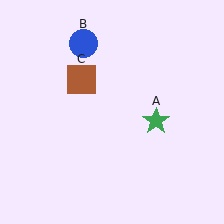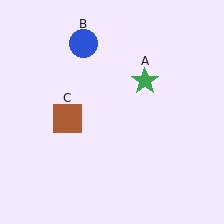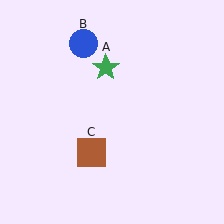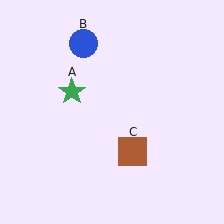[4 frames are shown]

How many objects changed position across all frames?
2 objects changed position: green star (object A), brown square (object C).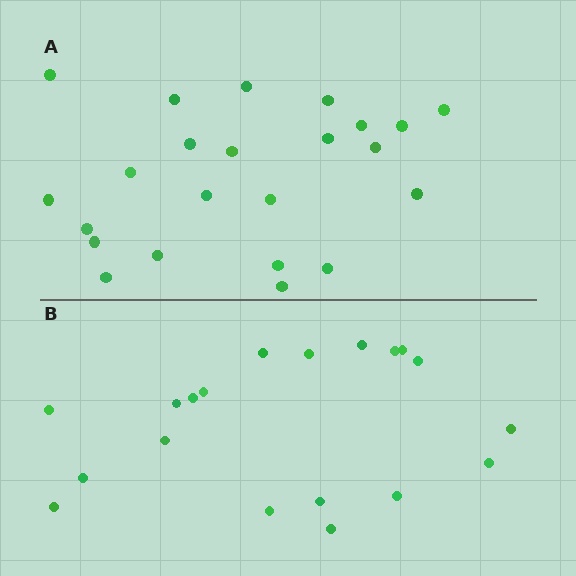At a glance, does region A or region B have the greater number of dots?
Region A (the top region) has more dots.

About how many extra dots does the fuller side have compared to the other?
Region A has about 4 more dots than region B.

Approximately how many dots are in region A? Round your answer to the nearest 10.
About 20 dots. (The exact count is 23, which rounds to 20.)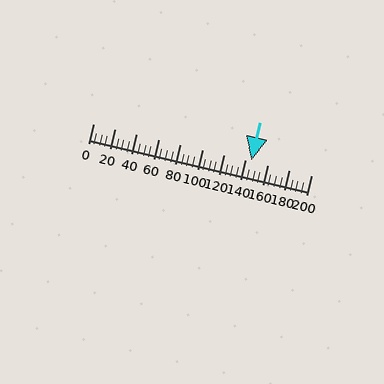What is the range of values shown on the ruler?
The ruler shows values from 0 to 200.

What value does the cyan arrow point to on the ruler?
The cyan arrow points to approximately 145.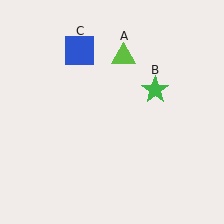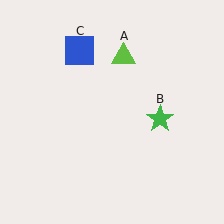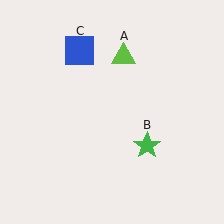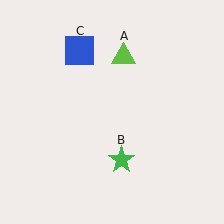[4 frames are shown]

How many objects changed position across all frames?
1 object changed position: green star (object B).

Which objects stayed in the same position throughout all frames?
Lime triangle (object A) and blue square (object C) remained stationary.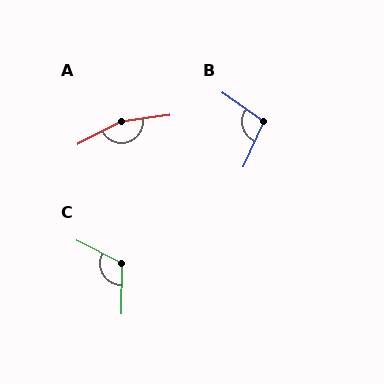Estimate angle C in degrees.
Approximately 117 degrees.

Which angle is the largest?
A, at approximately 161 degrees.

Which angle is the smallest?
B, at approximately 101 degrees.